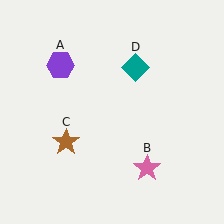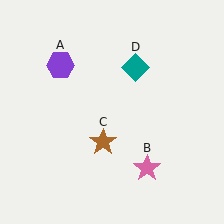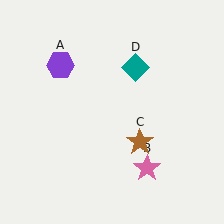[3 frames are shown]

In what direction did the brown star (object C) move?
The brown star (object C) moved right.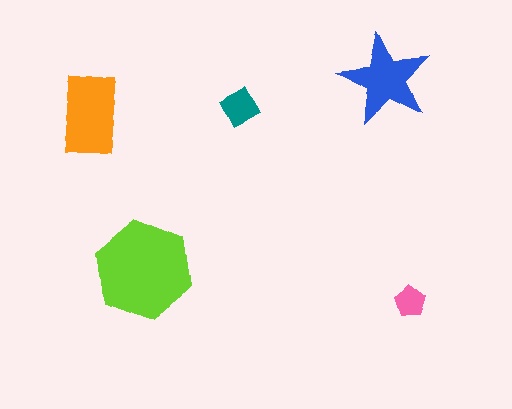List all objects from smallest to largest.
The pink pentagon, the teal square, the blue star, the orange rectangle, the lime hexagon.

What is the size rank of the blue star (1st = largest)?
3rd.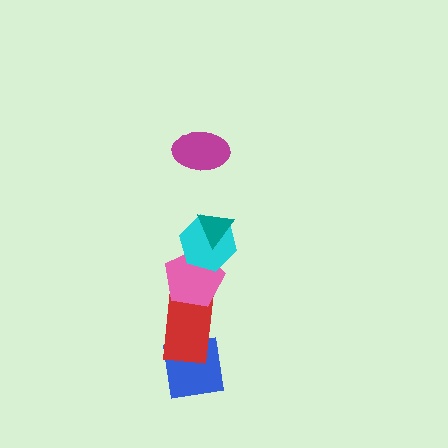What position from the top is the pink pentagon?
The pink pentagon is 4th from the top.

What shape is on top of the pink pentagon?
The cyan hexagon is on top of the pink pentagon.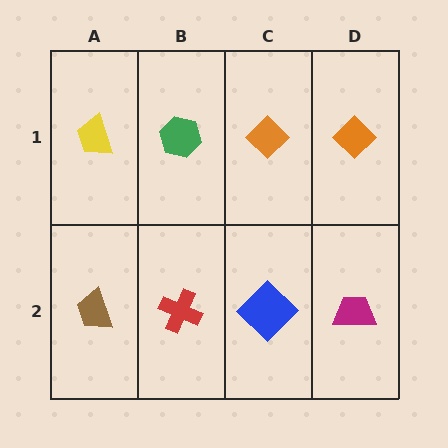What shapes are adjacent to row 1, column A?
A brown trapezoid (row 2, column A), a green hexagon (row 1, column B).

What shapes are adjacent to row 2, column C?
An orange diamond (row 1, column C), a red cross (row 2, column B), a magenta trapezoid (row 2, column D).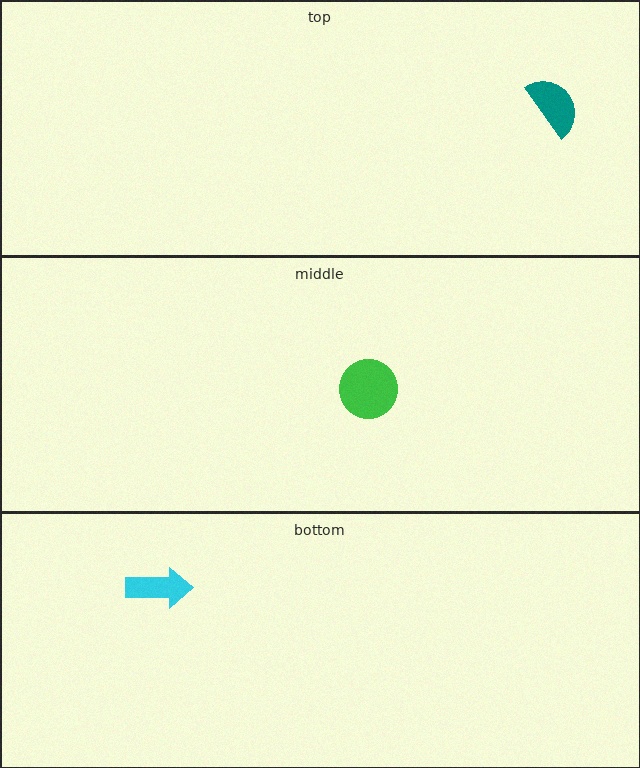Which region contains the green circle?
The middle region.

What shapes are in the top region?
The teal semicircle.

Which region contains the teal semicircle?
The top region.